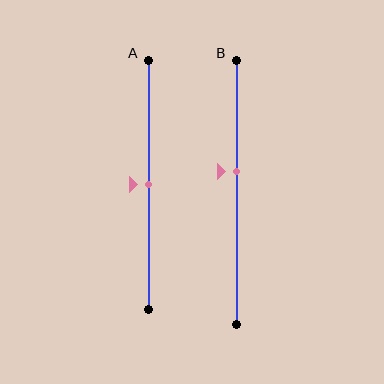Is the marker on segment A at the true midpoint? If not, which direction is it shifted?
Yes, the marker on segment A is at the true midpoint.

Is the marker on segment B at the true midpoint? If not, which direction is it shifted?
No, the marker on segment B is shifted upward by about 8% of the segment length.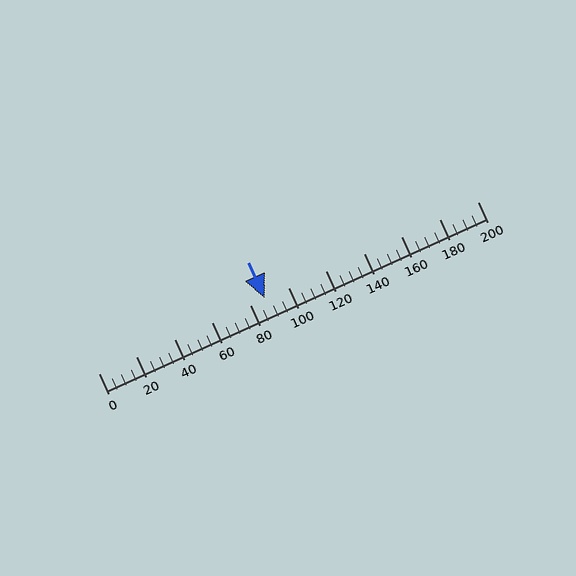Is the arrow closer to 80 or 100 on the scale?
The arrow is closer to 80.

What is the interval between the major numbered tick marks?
The major tick marks are spaced 20 units apart.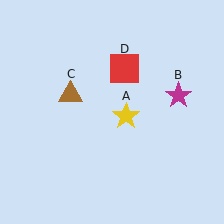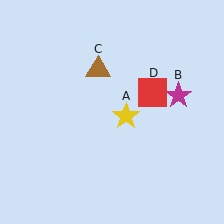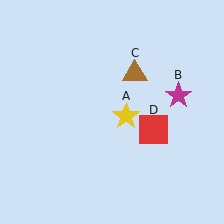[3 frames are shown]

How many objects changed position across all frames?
2 objects changed position: brown triangle (object C), red square (object D).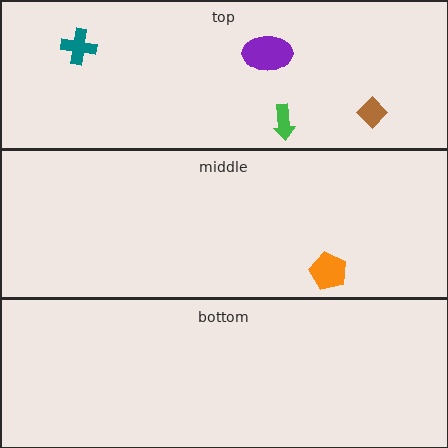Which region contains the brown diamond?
The top region.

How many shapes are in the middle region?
1.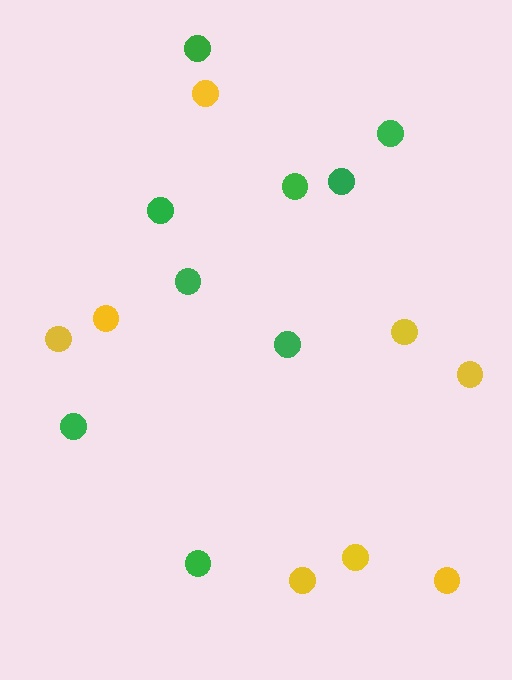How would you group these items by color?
There are 2 groups: one group of yellow circles (8) and one group of green circles (9).